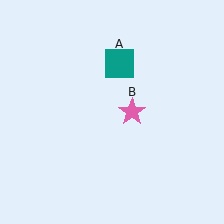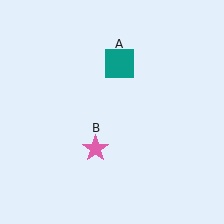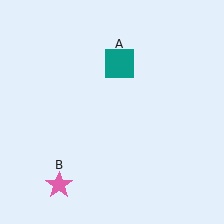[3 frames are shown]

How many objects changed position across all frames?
1 object changed position: pink star (object B).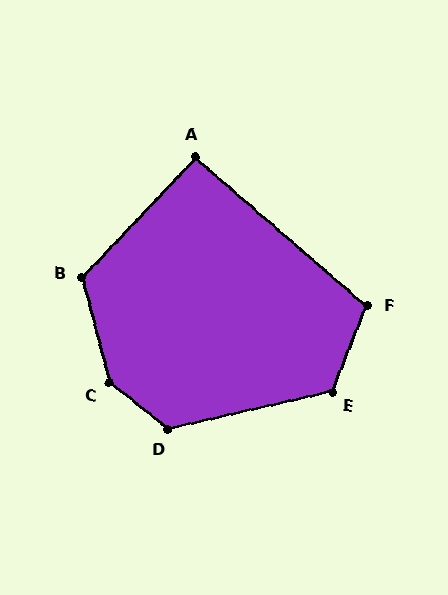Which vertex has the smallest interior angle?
A, at approximately 93 degrees.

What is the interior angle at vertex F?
Approximately 109 degrees (obtuse).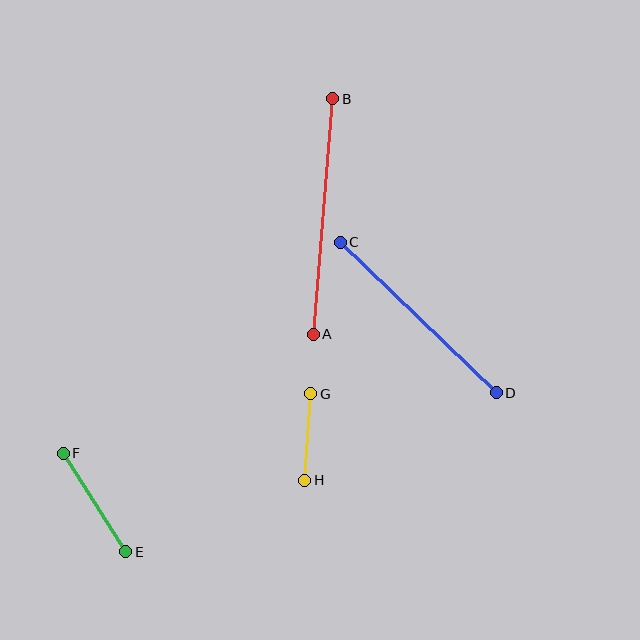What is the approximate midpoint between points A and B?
The midpoint is at approximately (323, 216) pixels.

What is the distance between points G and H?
The distance is approximately 86 pixels.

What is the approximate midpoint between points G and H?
The midpoint is at approximately (308, 437) pixels.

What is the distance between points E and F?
The distance is approximately 117 pixels.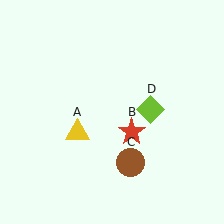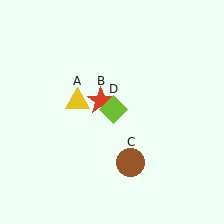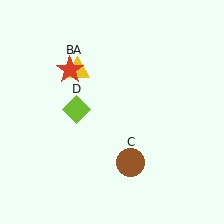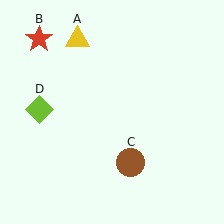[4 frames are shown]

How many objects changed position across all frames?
3 objects changed position: yellow triangle (object A), red star (object B), lime diamond (object D).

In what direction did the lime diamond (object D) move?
The lime diamond (object D) moved left.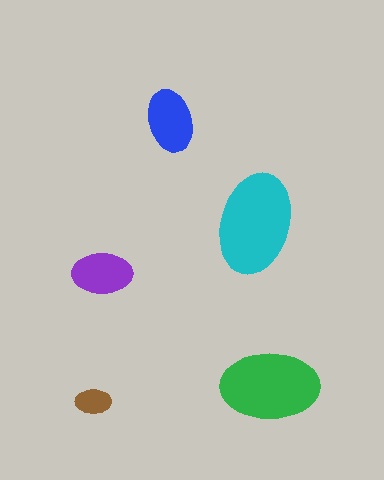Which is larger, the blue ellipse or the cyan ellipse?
The cyan one.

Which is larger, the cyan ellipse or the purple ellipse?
The cyan one.